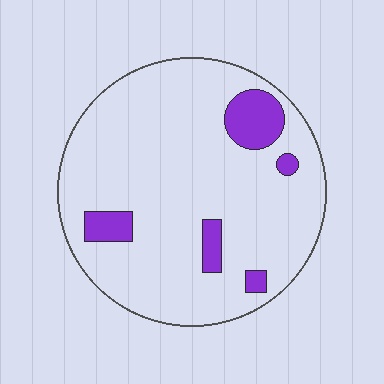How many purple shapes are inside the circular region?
5.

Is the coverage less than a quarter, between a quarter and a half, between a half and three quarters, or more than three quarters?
Less than a quarter.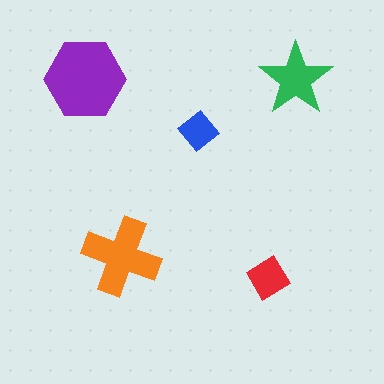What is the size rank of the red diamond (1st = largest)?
4th.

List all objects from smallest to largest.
The blue diamond, the red diamond, the green star, the orange cross, the purple hexagon.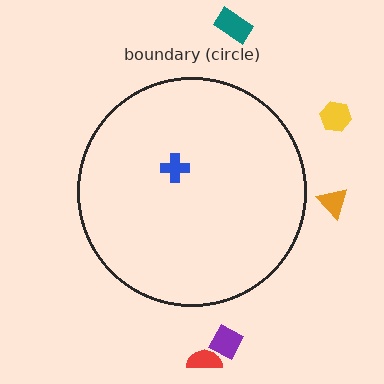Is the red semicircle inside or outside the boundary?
Outside.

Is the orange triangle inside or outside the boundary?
Outside.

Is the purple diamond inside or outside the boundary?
Outside.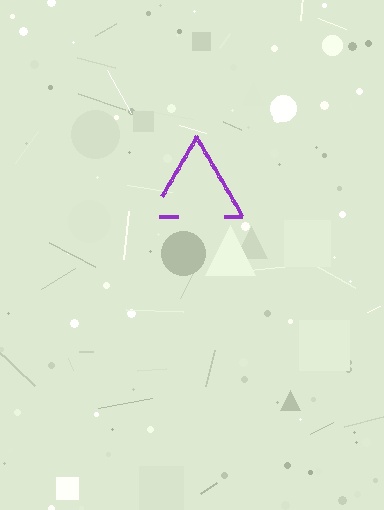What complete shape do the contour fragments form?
The contour fragments form a triangle.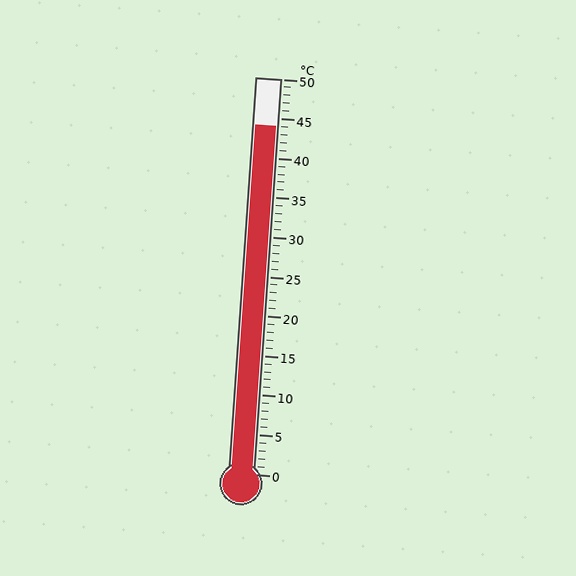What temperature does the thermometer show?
The thermometer shows approximately 44°C.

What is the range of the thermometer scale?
The thermometer scale ranges from 0°C to 50°C.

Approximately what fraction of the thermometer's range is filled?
The thermometer is filled to approximately 90% of its range.